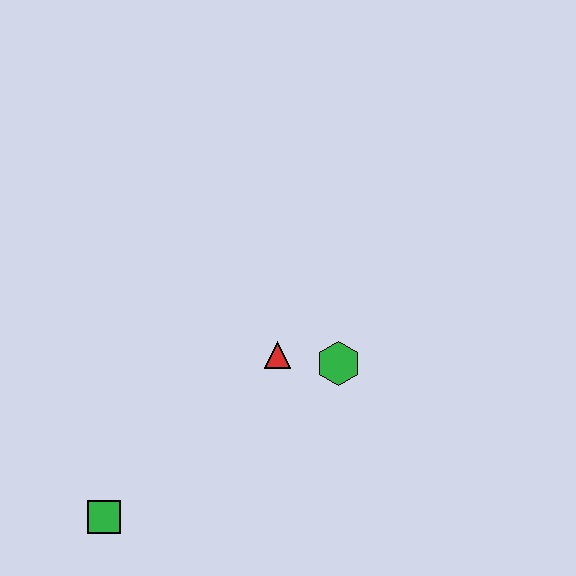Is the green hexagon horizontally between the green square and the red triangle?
No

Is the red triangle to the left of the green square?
No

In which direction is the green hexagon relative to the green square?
The green hexagon is to the right of the green square.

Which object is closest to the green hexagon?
The red triangle is closest to the green hexagon.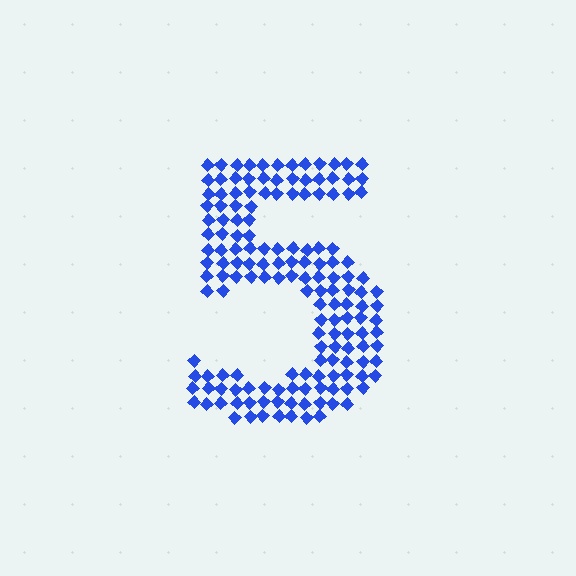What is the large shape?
The large shape is the digit 5.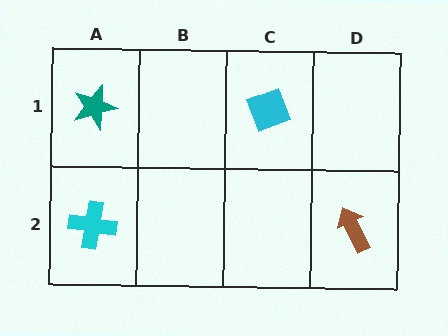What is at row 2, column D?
A brown arrow.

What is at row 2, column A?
A cyan cross.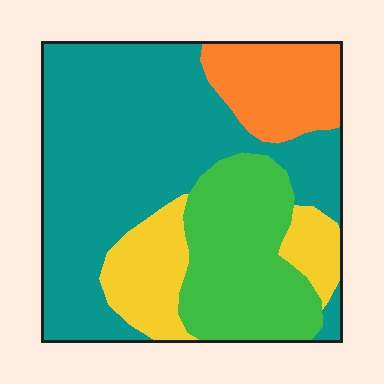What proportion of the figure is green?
Green takes up about one quarter (1/4) of the figure.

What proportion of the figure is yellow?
Yellow covers 14% of the figure.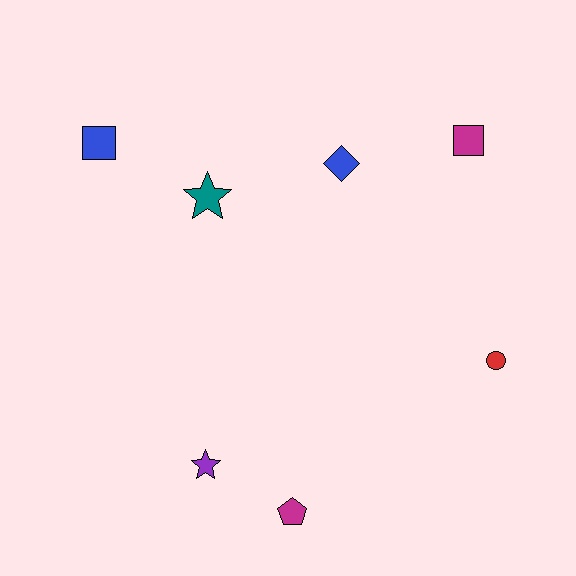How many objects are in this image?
There are 7 objects.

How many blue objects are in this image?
There are 2 blue objects.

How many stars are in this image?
There are 2 stars.